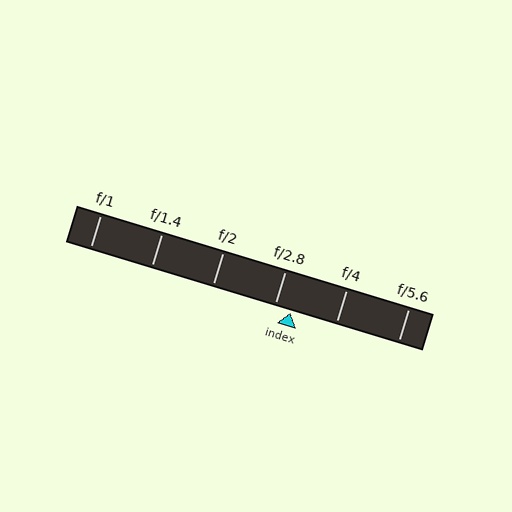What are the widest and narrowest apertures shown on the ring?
The widest aperture shown is f/1 and the narrowest is f/5.6.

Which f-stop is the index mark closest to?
The index mark is closest to f/2.8.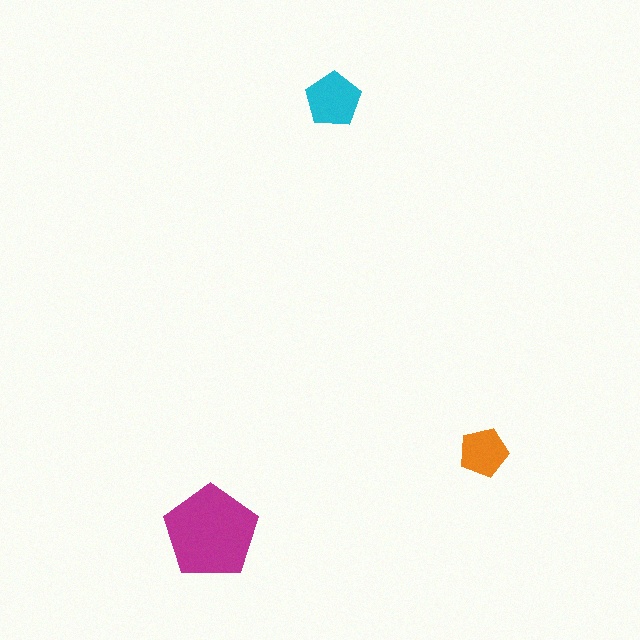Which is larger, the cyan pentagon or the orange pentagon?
The cyan one.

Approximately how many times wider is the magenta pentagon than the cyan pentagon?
About 1.5 times wider.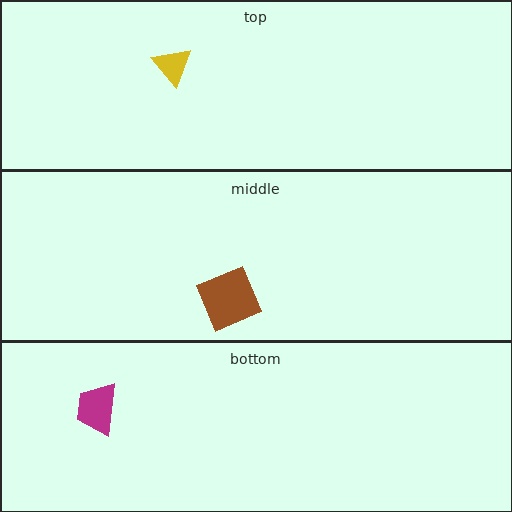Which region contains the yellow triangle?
The top region.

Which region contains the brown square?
The middle region.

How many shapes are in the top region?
1.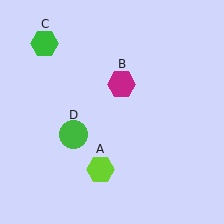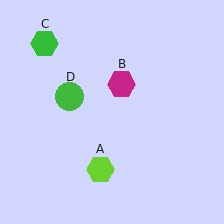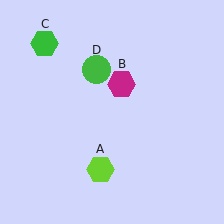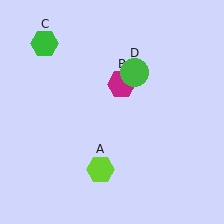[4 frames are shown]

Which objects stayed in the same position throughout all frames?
Lime hexagon (object A) and magenta hexagon (object B) and green hexagon (object C) remained stationary.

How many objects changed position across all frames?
1 object changed position: green circle (object D).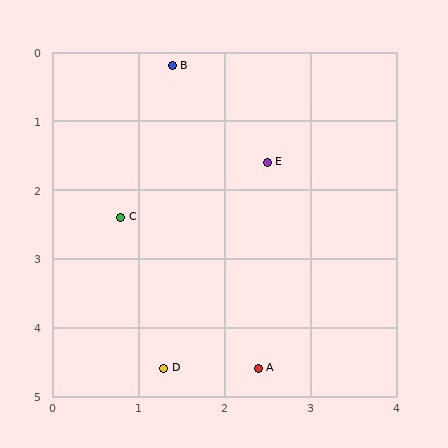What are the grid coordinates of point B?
Point B is at approximately (1.4, 0.2).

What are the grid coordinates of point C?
Point C is at approximately (0.8, 2.4).